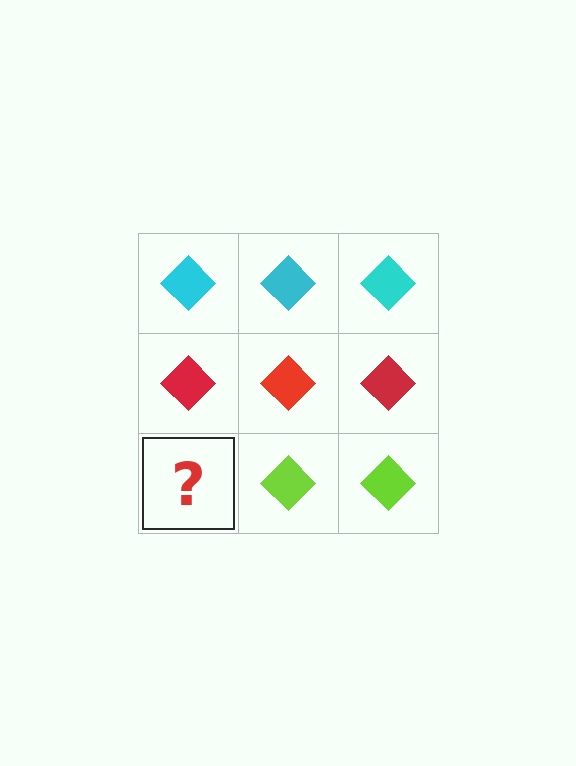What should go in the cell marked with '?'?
The missing cell should contain a lime diamond.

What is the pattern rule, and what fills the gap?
The rule is that each row has a consistent color. The gap should be filled with a lime diamond.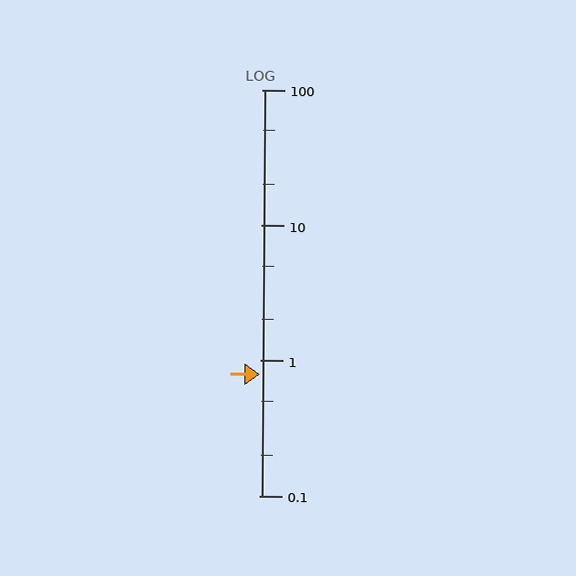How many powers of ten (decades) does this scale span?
The scale spans 3 decades, from 0.1 to 100.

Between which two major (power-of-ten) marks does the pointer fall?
The pointer is between 0.1 and 1.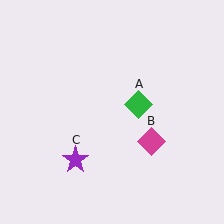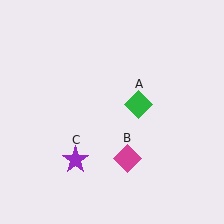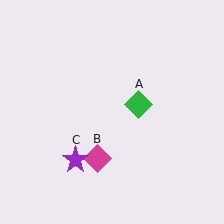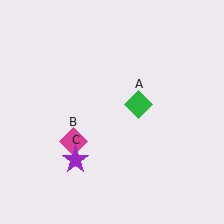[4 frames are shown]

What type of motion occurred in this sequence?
The magenta diamond (object B) rotated clockwise around the center of the scene.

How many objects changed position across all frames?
1 object changed position: magenta diamond (object B).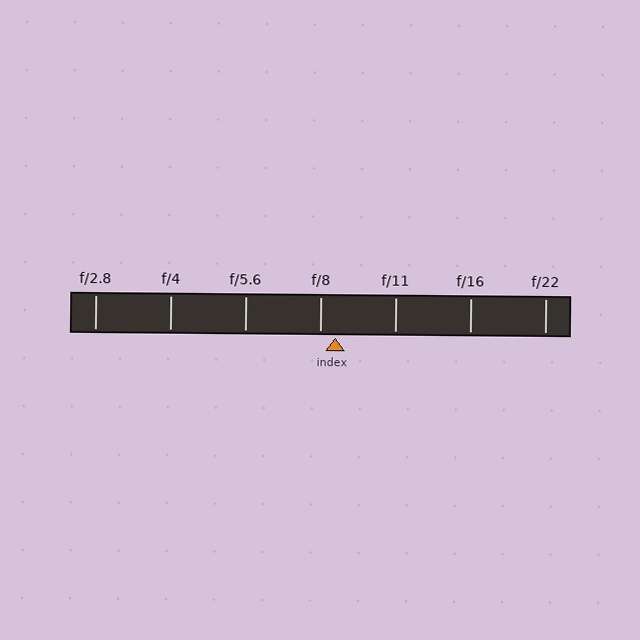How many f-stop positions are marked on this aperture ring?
There are 7 f-stop positions marked.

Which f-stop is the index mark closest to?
The index mark is closest to f/8.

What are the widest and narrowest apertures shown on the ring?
The widest aperture shown is f/2.8 and the narrowest is f/22.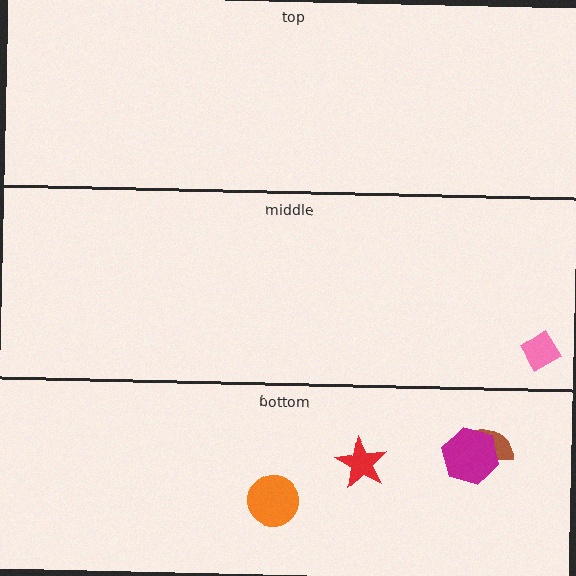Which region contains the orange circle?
The bottom region.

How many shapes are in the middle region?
1.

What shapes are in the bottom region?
The orange circle, the red star, the brown semicircle, the magenta hexagon.